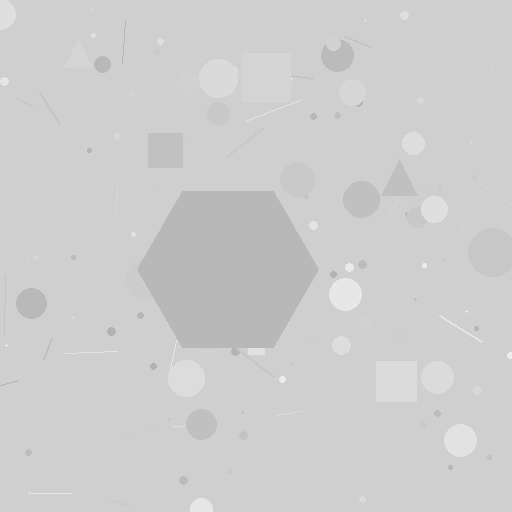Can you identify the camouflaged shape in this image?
The camouflaged shape is a hexagon.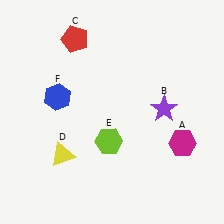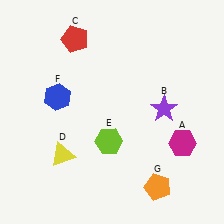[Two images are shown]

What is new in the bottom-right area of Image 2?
An orange pentagon (G) was added in the bottom-right area of Image 2.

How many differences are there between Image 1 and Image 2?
There is 1 difference between the two images.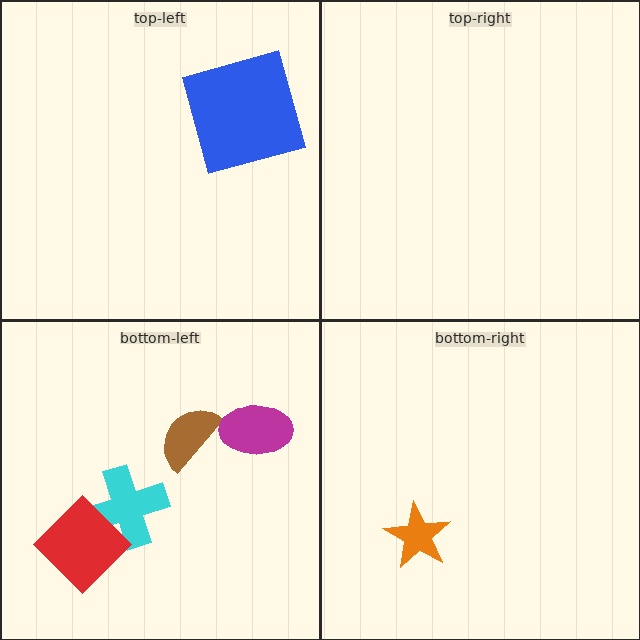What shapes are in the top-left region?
The blue square.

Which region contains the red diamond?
The bottom-left region.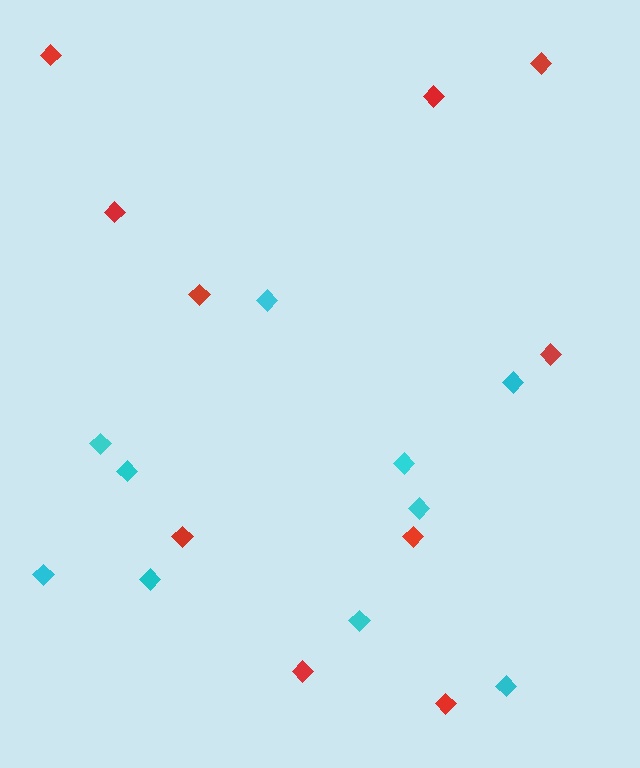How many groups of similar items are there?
There are 2 groups: one group of red diamonds (10) and one group of cyan diamonds (10).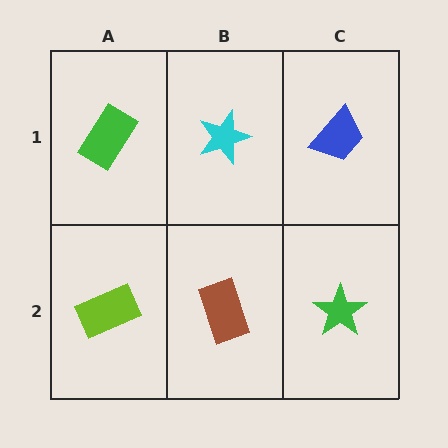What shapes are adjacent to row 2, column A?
A green rectangle (row 1, column A), a brown rectangle (row 2, column B).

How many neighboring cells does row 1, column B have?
3.